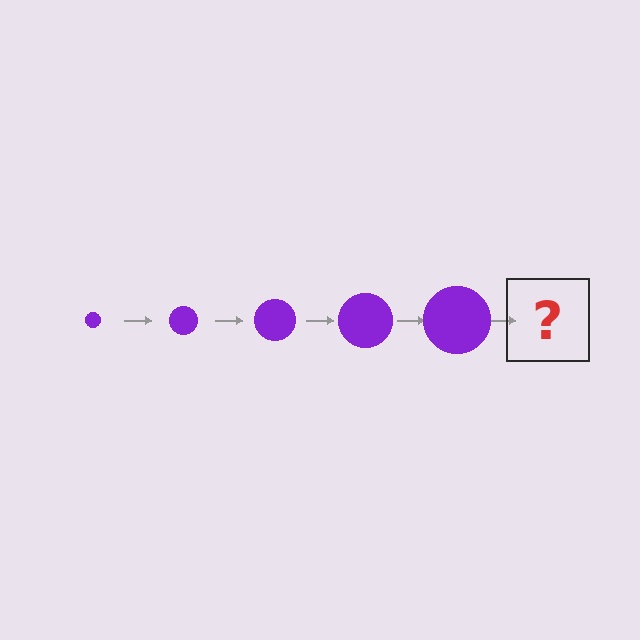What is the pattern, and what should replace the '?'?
The pattern is that the circle gets progressively larger each step. The '?' should be a purple circle, larger than the previous one.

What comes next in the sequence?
The next element should be a purple circle, larger than the previous one.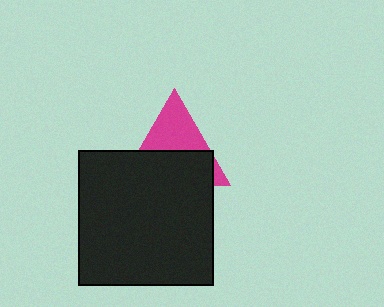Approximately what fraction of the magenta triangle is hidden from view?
Roughly 55% of the magenta triangle is hidden behind the black square.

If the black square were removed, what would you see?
You would see the complete magenta triangle.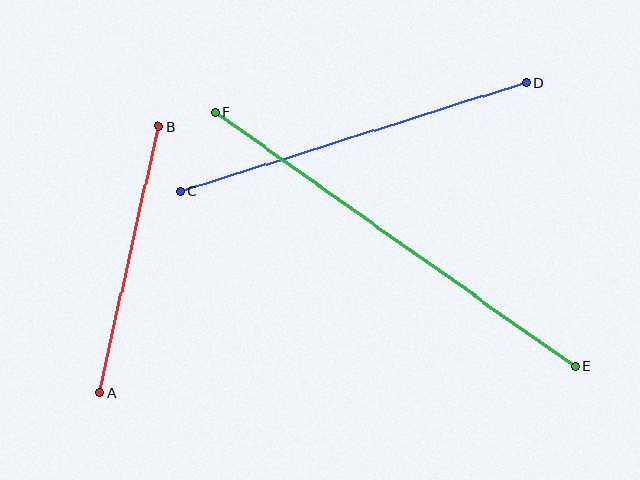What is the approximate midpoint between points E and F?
The midpoint is at approximately (395, 239) pixels.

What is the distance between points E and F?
The distance is approximately 441 pixels.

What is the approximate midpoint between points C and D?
The midpoint is at approximately (354, 137) pixels.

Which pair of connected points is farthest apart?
Points E and F are farthest apart.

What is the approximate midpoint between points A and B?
The midpoint is at approximately (129, 259) pixels.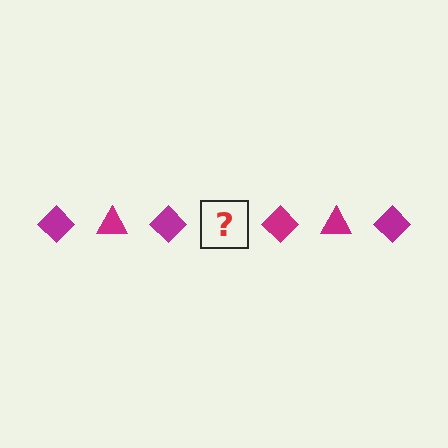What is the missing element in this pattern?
The missing element is a magenta triangle.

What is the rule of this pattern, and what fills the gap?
The rule is that the pattern cycles through diamond, triangle shapes in magenta. The gap should be filled with a magenta triangle.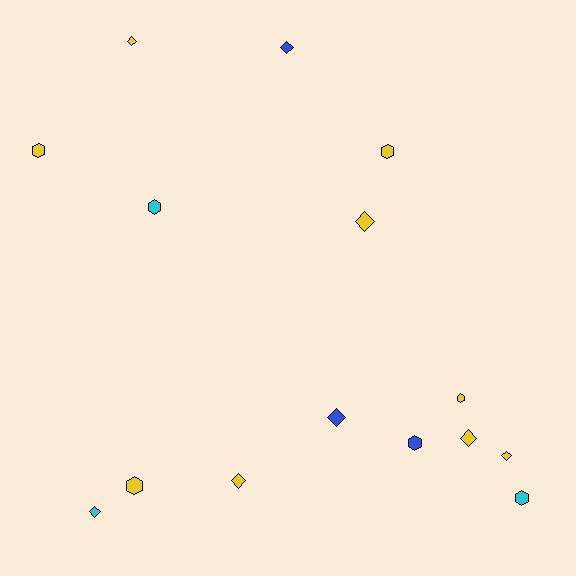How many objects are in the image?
There are 15 objects.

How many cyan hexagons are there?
There are 2 cyan hexagons.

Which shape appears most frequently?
Diamond, with 8 objects.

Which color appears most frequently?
Yellow, with 9 objects.